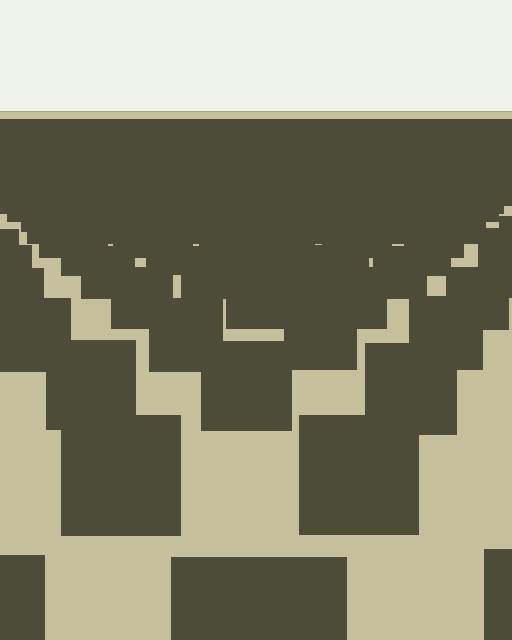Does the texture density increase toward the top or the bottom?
Density increases toward the top.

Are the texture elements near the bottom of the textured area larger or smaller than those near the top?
Larger. Near the bottom, elements are closer to the viewer and appear at a bigger on-screen size.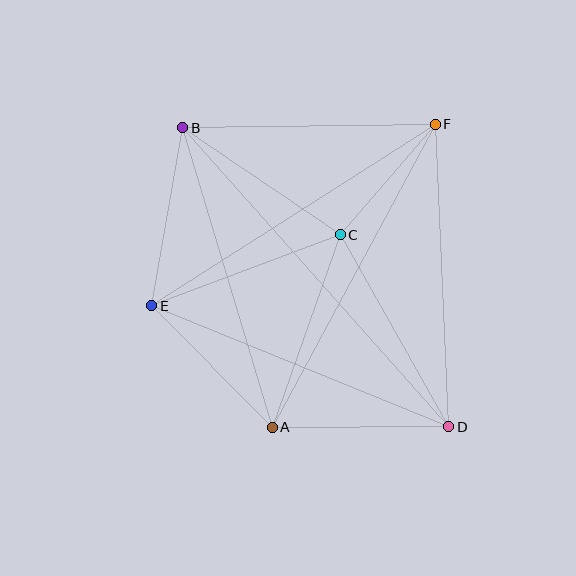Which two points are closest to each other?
Points C and F are closest to each other.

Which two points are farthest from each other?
Points B and D are farthest from each other.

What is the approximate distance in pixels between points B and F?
The distance between B and F is approximately 253 pixels.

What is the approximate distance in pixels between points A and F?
The distance between A and F is approximately 344 pixels.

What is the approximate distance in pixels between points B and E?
The distance between B and E is approximately 181 pixels.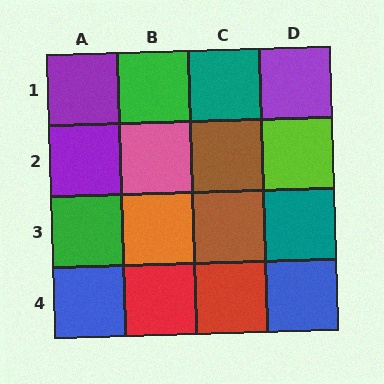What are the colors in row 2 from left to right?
Purple, pink, brown, lime.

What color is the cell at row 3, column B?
Orange.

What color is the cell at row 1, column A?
Purple.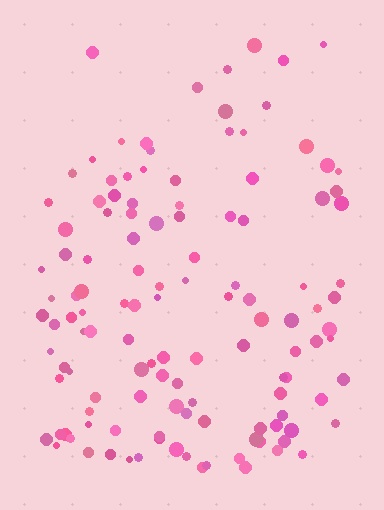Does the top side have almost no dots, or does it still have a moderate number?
Still a moderate number, just noticeably fewer than the bottom.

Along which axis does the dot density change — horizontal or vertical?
Vertical.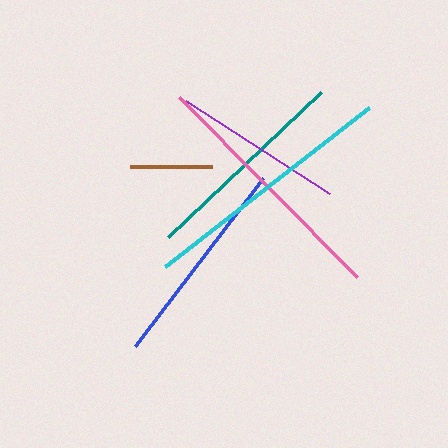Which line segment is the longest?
The cyan line is the longest at approximately 259 pixels.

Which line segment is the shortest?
The brown line is the shortest at approximately 82 pixels.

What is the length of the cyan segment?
The cyan segment is approximately 259 pixels long.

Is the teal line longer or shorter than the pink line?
The pink line is longer than the teal line.